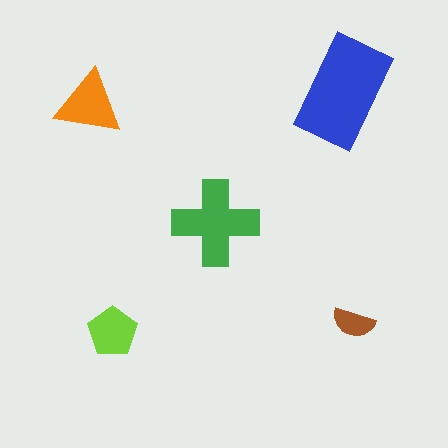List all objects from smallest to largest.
The brown semicircle, the lime pentagon, the orange triangle, the green cross, the blue rectangle.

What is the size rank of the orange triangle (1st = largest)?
3rd.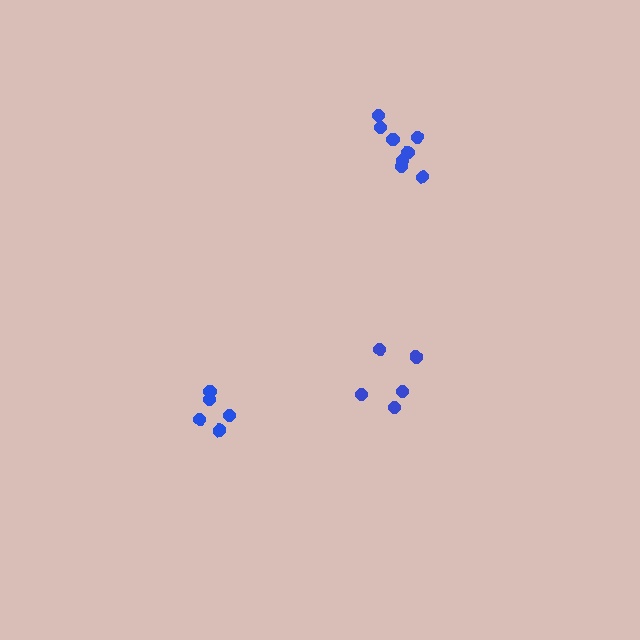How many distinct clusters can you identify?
There are 3 distinct clusters.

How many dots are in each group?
Group 1: 5 dots, Group 2: 8 dots, Group 3: 5 dots (18 total).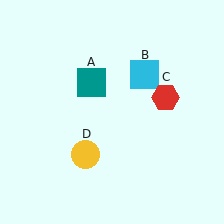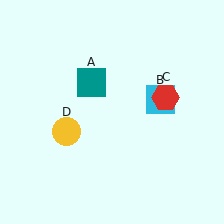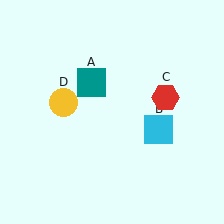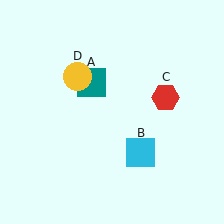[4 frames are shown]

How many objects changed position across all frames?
2 objects changed position: cyan square (object B), yellow circle (object D).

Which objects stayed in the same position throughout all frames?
Teal square (object A) and red hexagon (object C) remained stationary.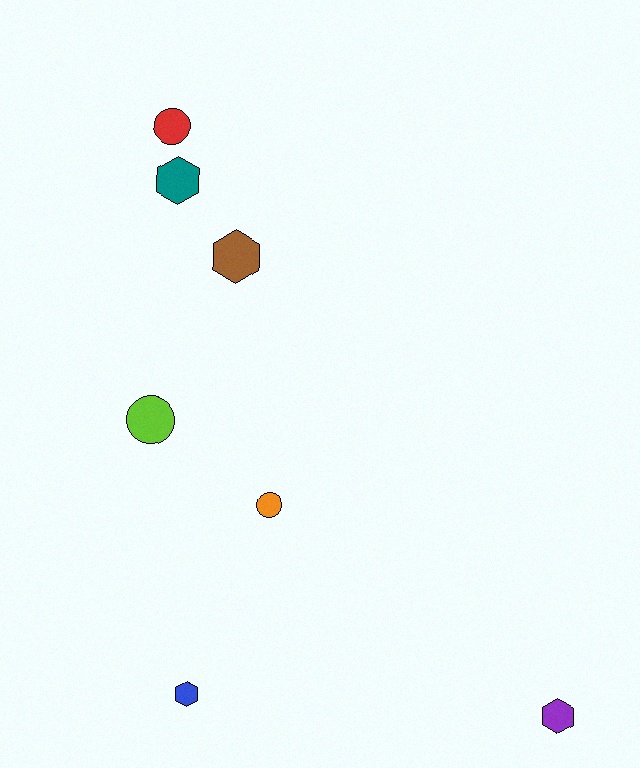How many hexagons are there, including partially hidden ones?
There are 4 hexagons.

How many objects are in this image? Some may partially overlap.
There are 7 objects.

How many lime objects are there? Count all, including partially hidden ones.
There is 1 lime object.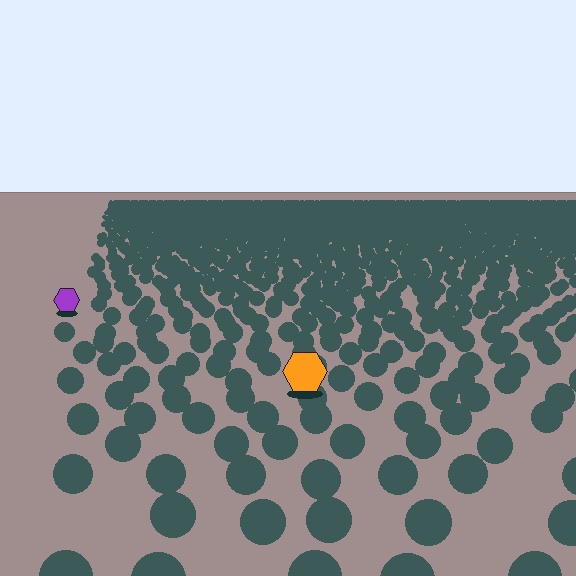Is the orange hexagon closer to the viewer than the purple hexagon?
Yes. The orange hexagon is closer — you can tell from the texture gradient: the ground texture is coarser near it.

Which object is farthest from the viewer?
The purple hexagon is farthest from the viewer. It appears smaller and the ground texture around it is denser.